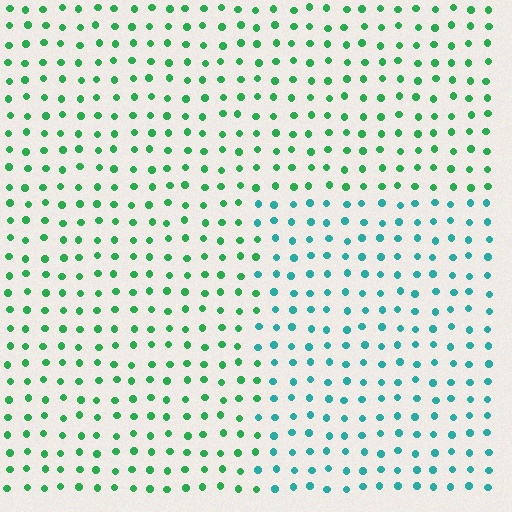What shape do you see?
I see a rectangle.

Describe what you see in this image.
The image is filled with small green elements in a uniform arrangement. A rectangle-shaped region is visible where the elements are tinted to a slightly different hue, forming a subtle color boundary.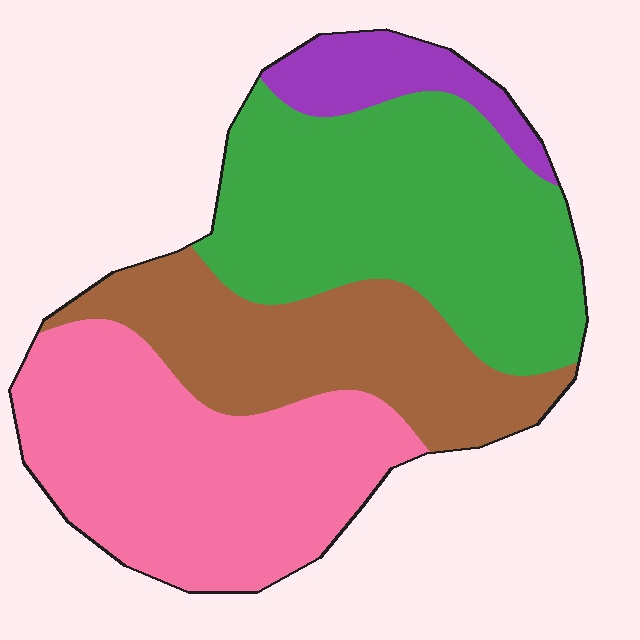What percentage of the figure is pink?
Pink covers roughly 35% of the figure.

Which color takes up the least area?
Purple, at roughly 10%.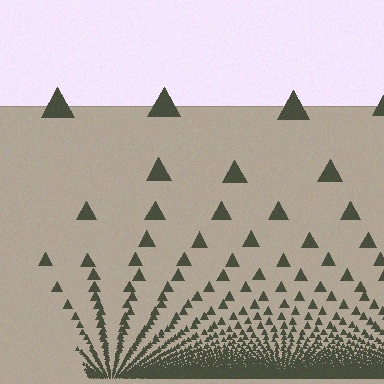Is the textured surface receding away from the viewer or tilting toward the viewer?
The surface appears to tilt toward the viewer. Texture elements get larger and sparser toward the top.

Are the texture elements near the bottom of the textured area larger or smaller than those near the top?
Smaller. The gradient is inverted — elements near the bottom are smaller and denser.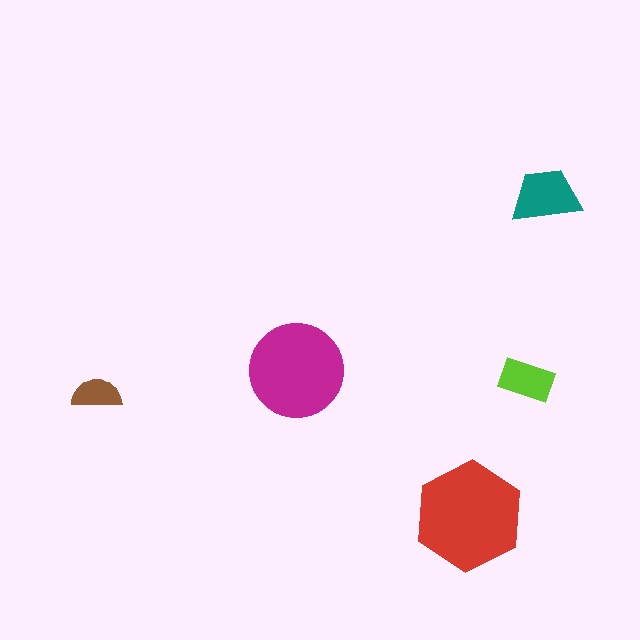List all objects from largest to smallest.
The red hexagon, the magenta circle, the teal trapezoid, the lime rectangle, the brown semicircle.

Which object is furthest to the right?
The teal trapezoid is rightmost.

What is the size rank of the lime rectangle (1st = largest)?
4th.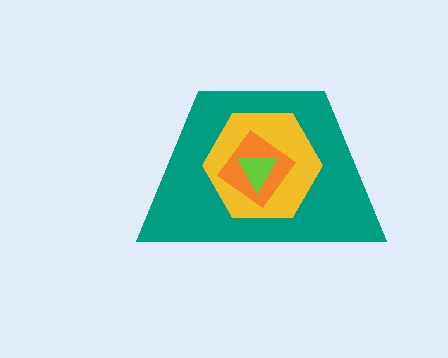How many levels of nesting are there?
4.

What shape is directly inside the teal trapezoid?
The yellow hexagon.